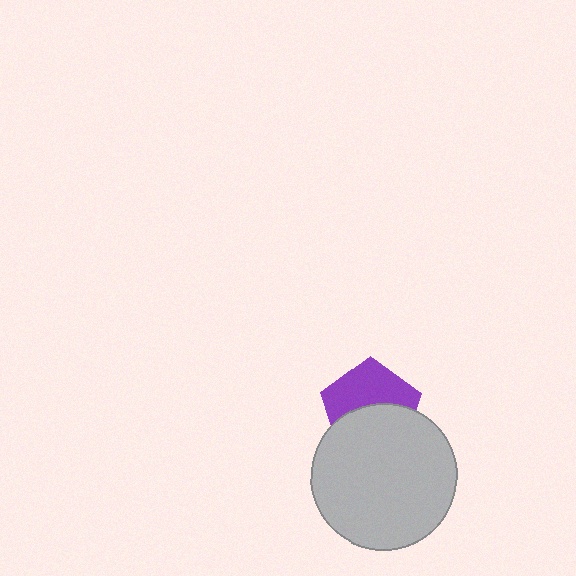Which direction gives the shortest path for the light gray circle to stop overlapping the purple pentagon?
Moving down gives the shortest separation.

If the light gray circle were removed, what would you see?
You would see the complete purple pentagon.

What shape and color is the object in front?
The object in front is a light gray circle.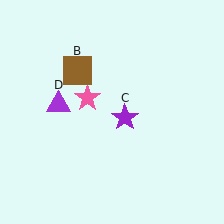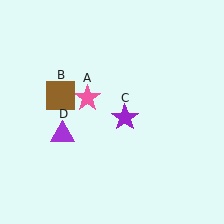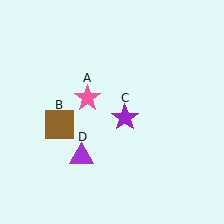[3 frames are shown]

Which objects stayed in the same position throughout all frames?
Pink star (object A) and purple star (object C) remained stationary.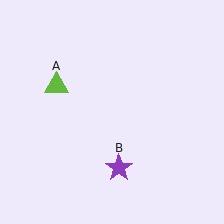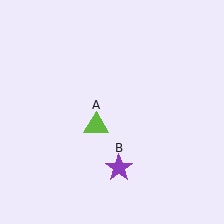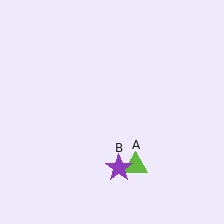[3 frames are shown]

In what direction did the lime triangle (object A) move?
The lime triangle (object A) moved down and to the right.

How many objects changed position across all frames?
1 object changed position: lime triangle (object A).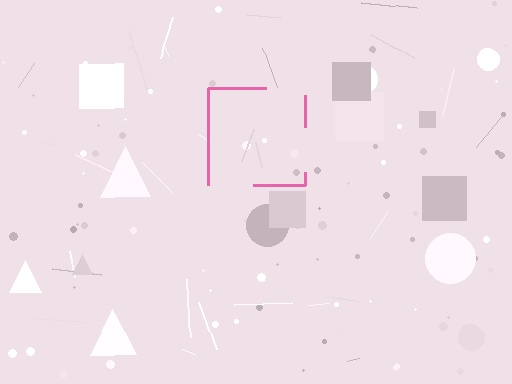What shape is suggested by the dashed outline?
The dashed outline suggests a square.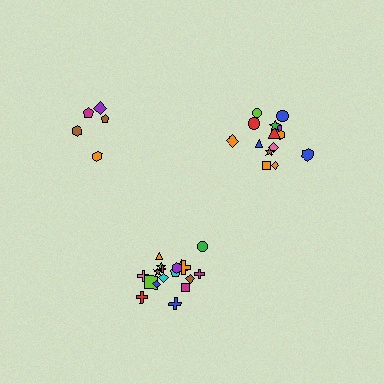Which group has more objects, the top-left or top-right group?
The top-right group.